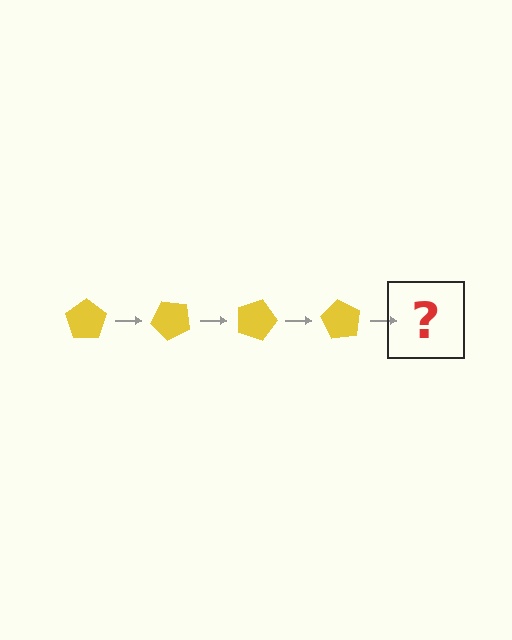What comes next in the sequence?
The next element should be a yellow pentagon rotated 180 degrees.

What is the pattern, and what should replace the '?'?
The pattern is that the pentagon rotates 45 degrees each step. The '?' should be a yellow pentagon rotated 180 degrees.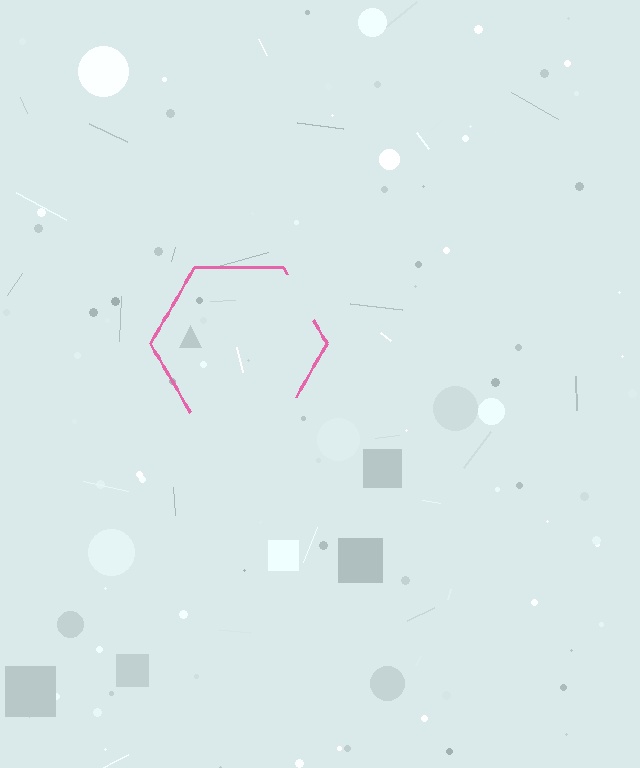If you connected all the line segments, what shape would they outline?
They would outline a hexagon.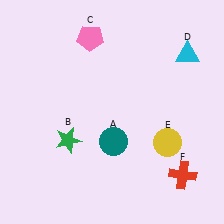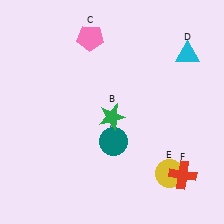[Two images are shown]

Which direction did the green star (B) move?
The green star (B) moved right.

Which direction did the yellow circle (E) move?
The yellow circle (E) moved down.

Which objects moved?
The objects that moved are: the green star (B), the yellow circle (E).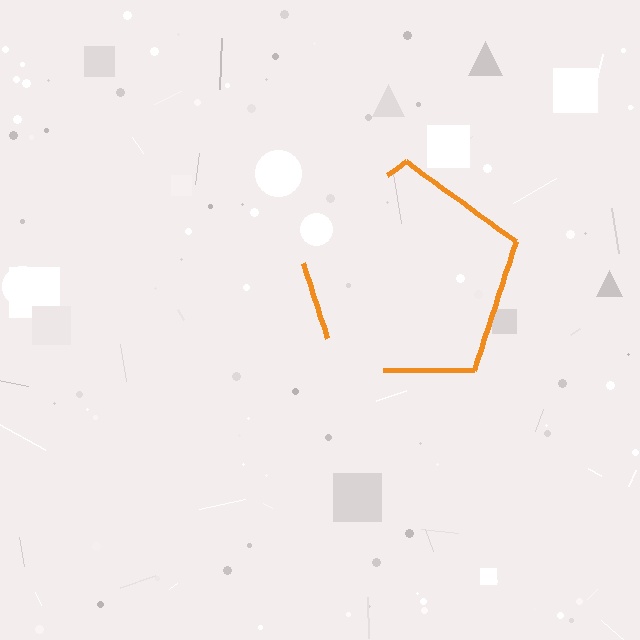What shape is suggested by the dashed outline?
The dashed outline suggests a pentagon.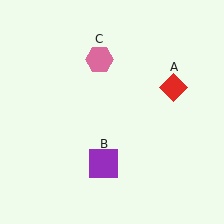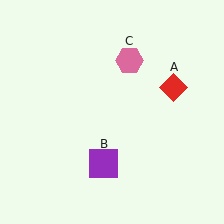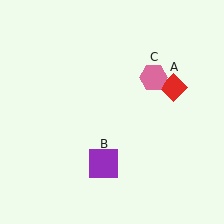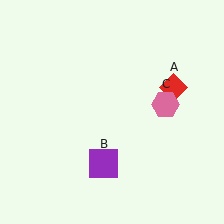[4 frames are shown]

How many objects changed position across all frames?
1 object changed position: pink hexagon (object C).